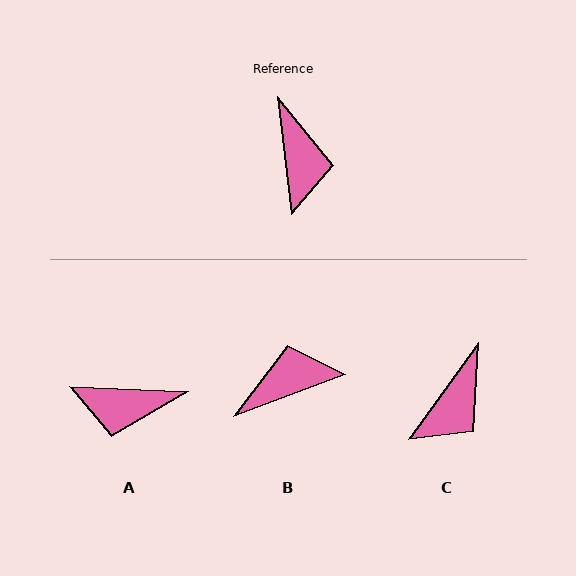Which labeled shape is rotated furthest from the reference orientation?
B, about 104 degrees away.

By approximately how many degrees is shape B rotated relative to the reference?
Approximately 104 degrees counter-clockwise.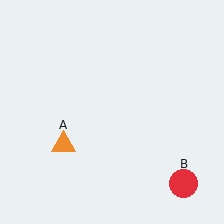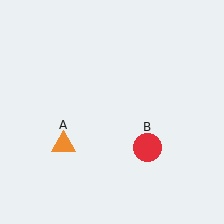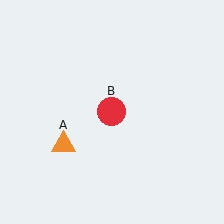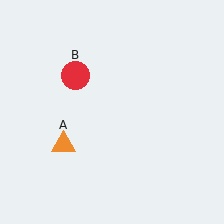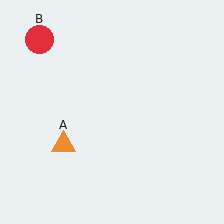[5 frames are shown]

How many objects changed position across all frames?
1 object changed position: red circle (object B).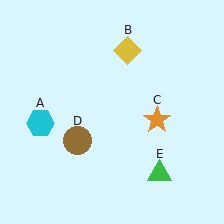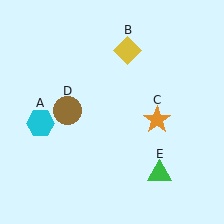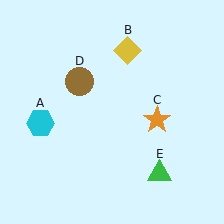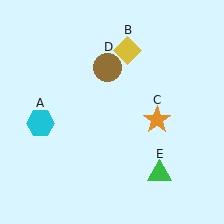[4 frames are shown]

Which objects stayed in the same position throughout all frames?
Cyan hexagon (object A) and yellow diamond (object B) and orange star (object C) and green triangle (object E) remained stationary.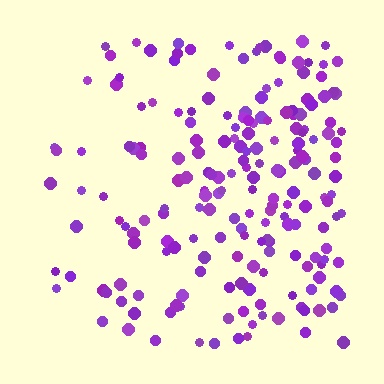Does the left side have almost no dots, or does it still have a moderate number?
Still a moderate number, just noticeably fewer than the right.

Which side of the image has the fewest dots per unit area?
The left.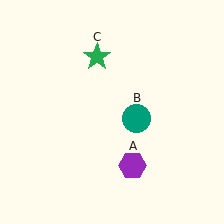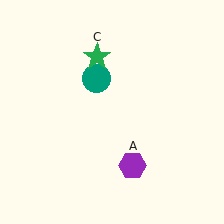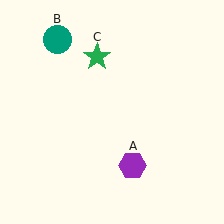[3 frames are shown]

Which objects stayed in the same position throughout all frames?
Purple hexagon (object A) and green star (object C) remained stationary.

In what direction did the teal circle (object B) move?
The teal circle (object B) moved up and to the left.